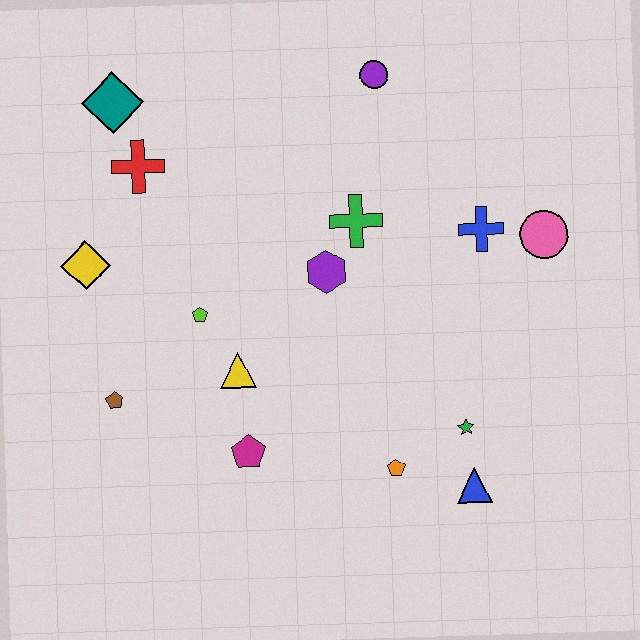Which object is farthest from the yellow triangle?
The pink circle is farthest from the yellow triangle.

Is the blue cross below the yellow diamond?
No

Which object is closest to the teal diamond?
The red cross is closest to the teal diamond.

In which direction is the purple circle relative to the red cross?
The purple circle is to the right of the red cross.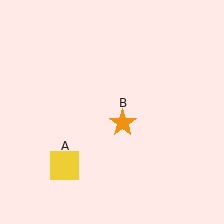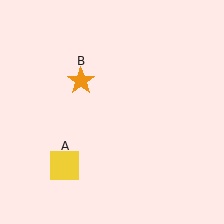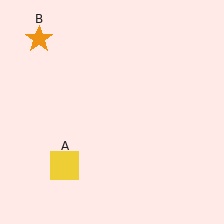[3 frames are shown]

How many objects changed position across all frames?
1 object changed position: orange star (object B).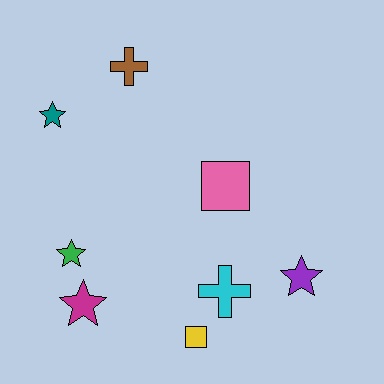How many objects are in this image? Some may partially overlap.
There are 8 objects.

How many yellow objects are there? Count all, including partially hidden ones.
There is 1 yellow object.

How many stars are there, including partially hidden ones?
There are 4 stars.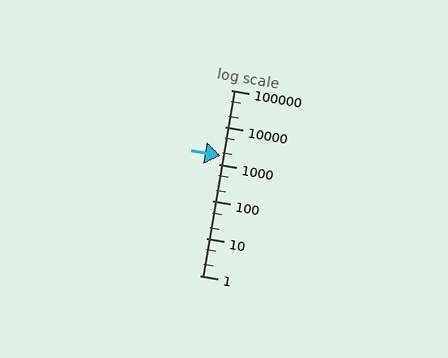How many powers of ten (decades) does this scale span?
The scale spans 5 decades, from 1 to 100000.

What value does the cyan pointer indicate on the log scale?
The pointer indicates approximately 1700.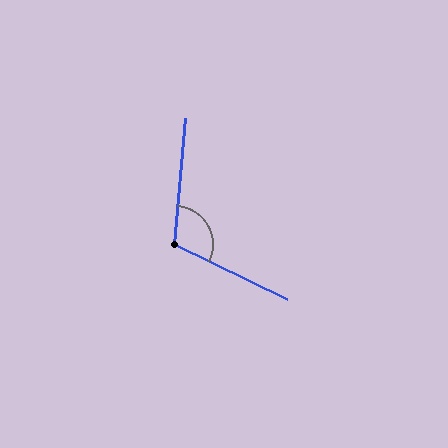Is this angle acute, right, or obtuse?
It is obtuse.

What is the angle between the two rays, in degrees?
Approximately 111 degrees.